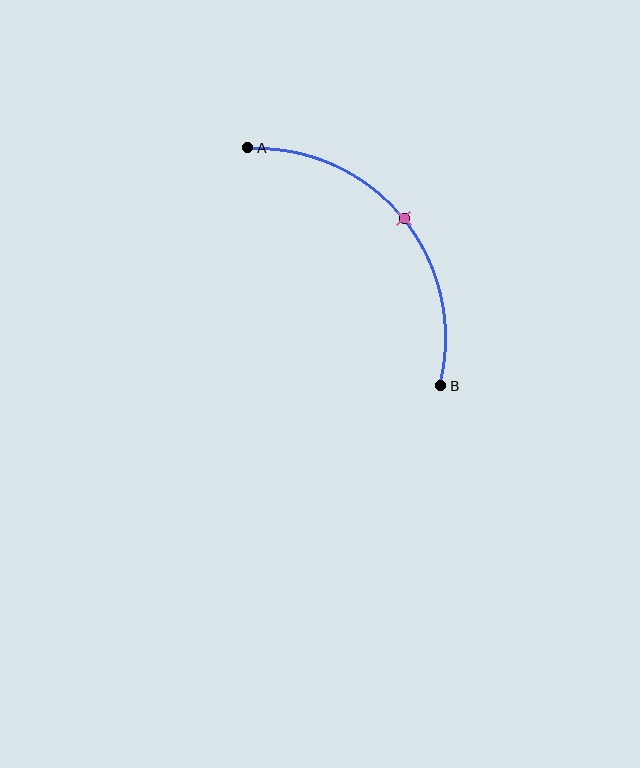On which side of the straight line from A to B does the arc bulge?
The arc bulges above and to the right of the straight line connecting A and B.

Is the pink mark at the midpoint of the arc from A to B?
Yes. The pink mark lies on the arc at equal arc-length from both A and B — it is the arc midpoint.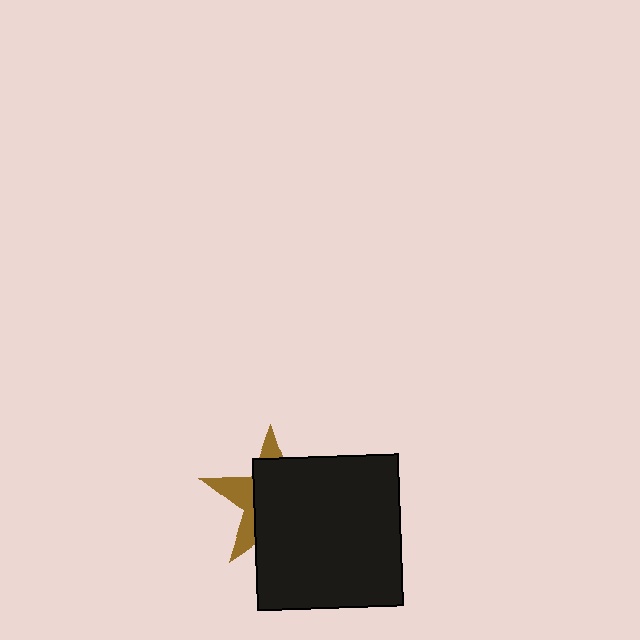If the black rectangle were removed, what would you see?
You would see the complete brown star.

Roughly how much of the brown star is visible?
A small part of it is visible (roughly 32%).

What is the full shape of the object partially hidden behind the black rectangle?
The partially hidden object is a brown star.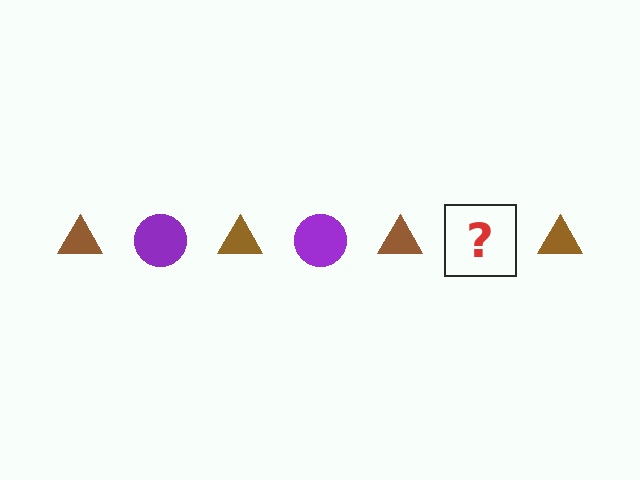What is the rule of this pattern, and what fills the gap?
The rule is that the pattern alternates between brown triangle and purple circle. The gap should be filled with a purple circle.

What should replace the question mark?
The question mark should be replaced with a purple circle.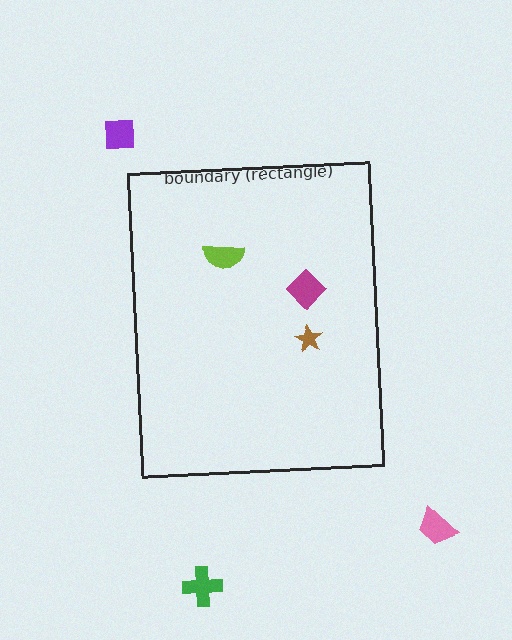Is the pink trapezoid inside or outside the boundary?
Outside.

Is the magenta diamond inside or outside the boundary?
Inside.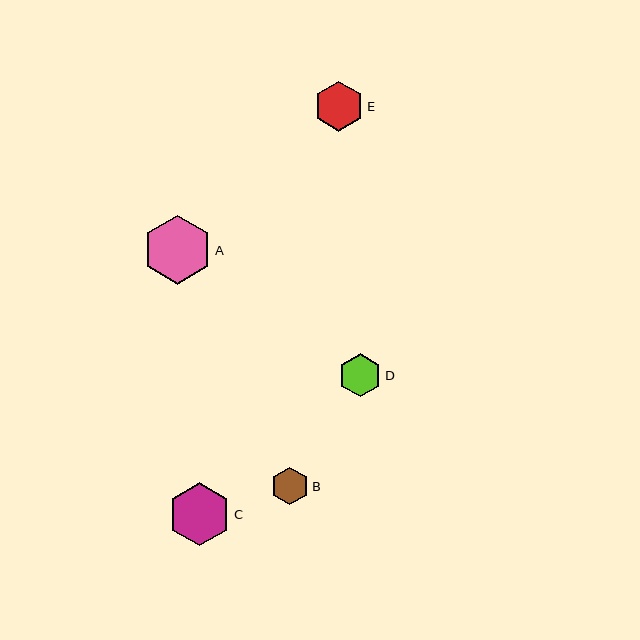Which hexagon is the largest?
Hexagon A is the largest with a size of approximately 69 pixels.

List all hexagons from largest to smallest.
From largest to smallest: A, C, E, D, B.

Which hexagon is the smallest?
Hexagon B is the smallest with a size of approximately 37 pixels.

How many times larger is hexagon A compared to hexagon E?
Hexagon A is approximately 1.4 times the size of hexagon E.